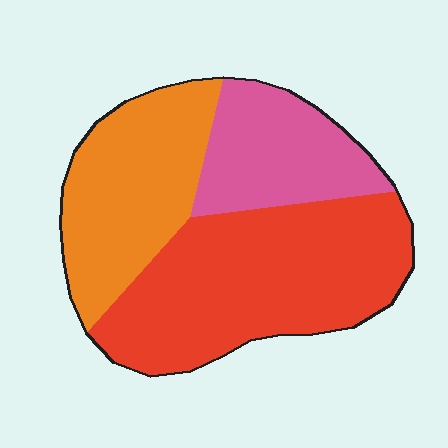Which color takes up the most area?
Red, at roughly 50%.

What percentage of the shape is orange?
Orange covers 30% of the shape.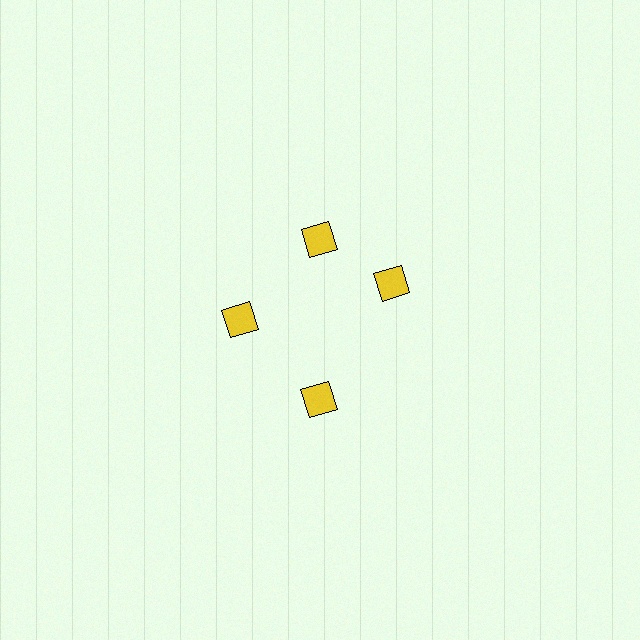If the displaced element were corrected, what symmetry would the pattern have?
It would have 4-fold rotational symmetry — the pattern would map onto itself every 90 degrees.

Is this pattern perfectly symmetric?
No. The 4 yellow squares are arranged in a ring, but one element near the 3 o'clock position is rotated out of alignment along the ring, breaking the 4-fold rotational symmetry.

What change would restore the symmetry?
The symmetry would be restored by rotating it back into even spacing with its neighbors so that all 4 squares sit at equal angles and equal distance from the center.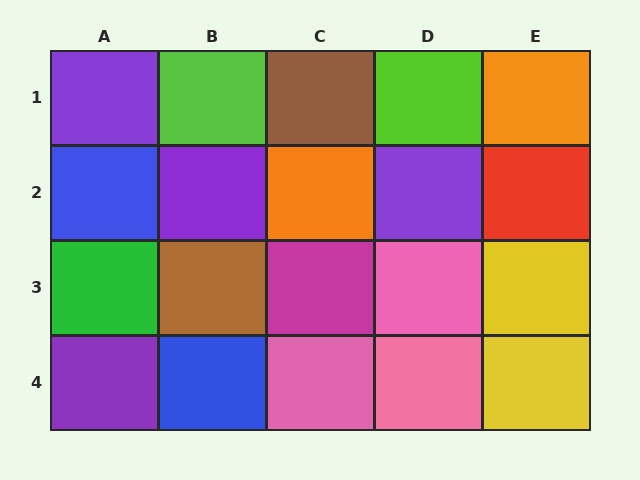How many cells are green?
1 cell is green.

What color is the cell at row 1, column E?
Orange.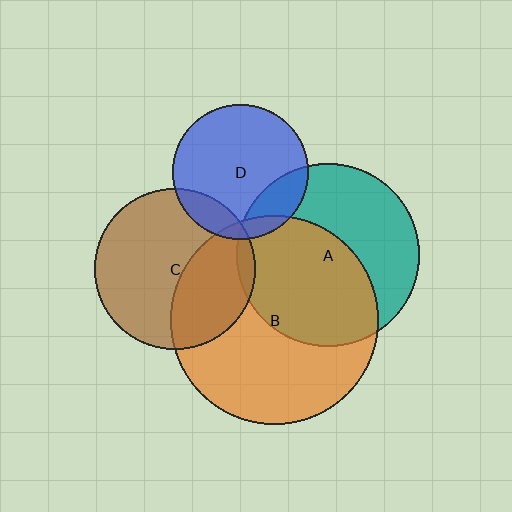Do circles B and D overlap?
Yes.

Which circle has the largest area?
Circle B (orange).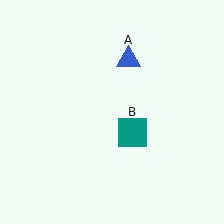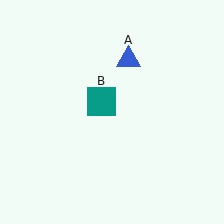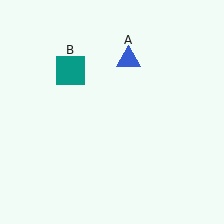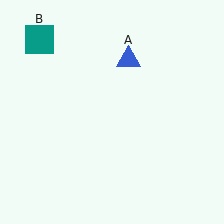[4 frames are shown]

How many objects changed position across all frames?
1 object changed position: teal square (object B).